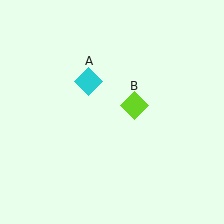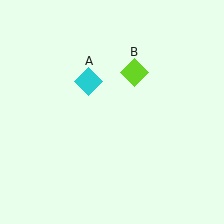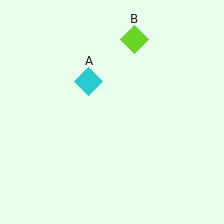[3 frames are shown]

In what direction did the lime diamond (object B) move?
The lime diamond (object B) moved up.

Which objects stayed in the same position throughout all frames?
Cyan diamond (object A) remained stationary.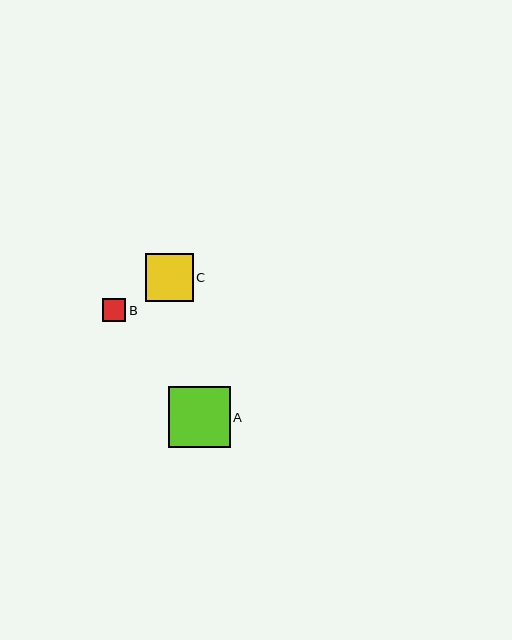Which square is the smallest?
Square B is the smallest with a size of approximately 23 pixels.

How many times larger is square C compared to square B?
Square C is approximately 2.1 times the size of square B.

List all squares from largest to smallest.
From largest to smallest: A, C, B.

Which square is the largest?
Square A is the largest with a size of approximately 62 pixels.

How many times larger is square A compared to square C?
Square A is approximately 1.3 times the size of square C.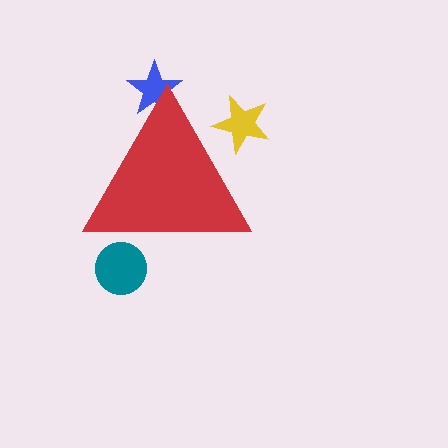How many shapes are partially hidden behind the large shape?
3 shapes are partially hidden.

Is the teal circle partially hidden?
Yes, the teal circle is partially hidden behind the red triangle.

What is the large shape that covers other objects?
A red triangle.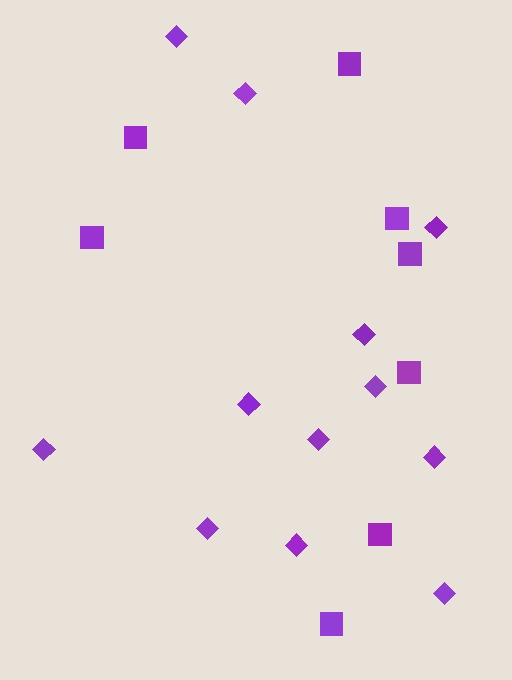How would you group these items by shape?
There are 2 groups: one group of diamonds (12) and one group of squares (8).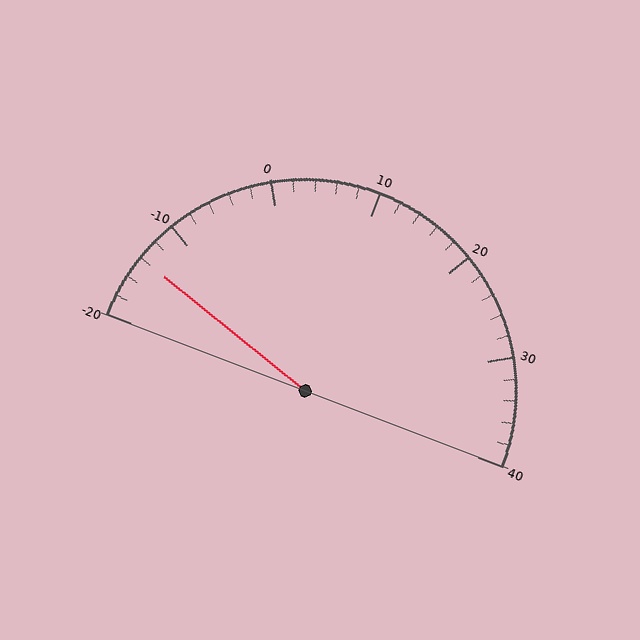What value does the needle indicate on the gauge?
The needle indicates approximately -14.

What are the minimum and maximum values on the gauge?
The gauge ranges from -20 to 40.